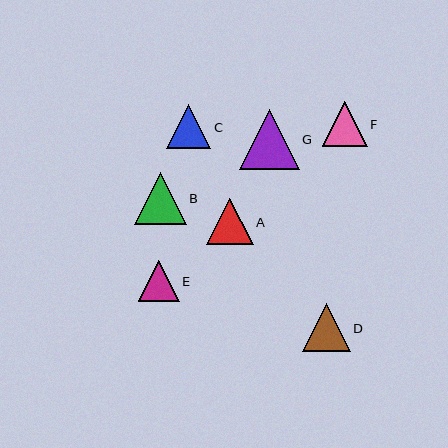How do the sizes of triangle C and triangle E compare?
Triangle C and triangle E are approximately the same size.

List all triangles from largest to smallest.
From largest to smallest: G, B, D, A, F, C, E.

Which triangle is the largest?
Triangle G is the largest with a size of approximately 60 pixels.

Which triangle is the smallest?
Triangle E is the smallest with a size of approximately 41 pixels.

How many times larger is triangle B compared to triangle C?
Triangle B is approximately 1.2 times the size of triangle C.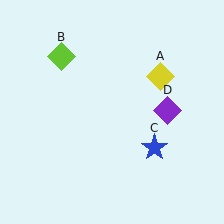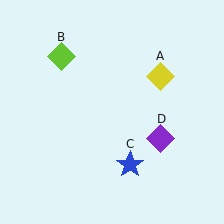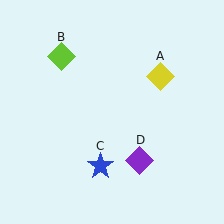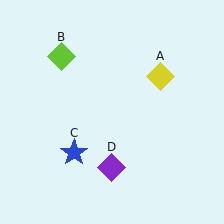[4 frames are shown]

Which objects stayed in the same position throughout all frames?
Yellow diamond (object A) and lime diamond (object B) remained stationary.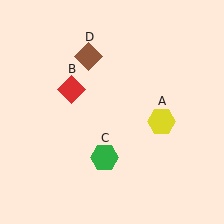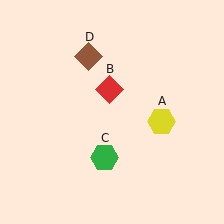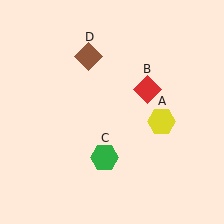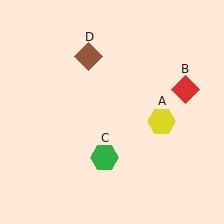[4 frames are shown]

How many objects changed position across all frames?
1 object changed position: red diamond (object B).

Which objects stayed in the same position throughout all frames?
Yellow hexagon (object A) and green hexagon (object C) and brown diamond (object D) remained stationary.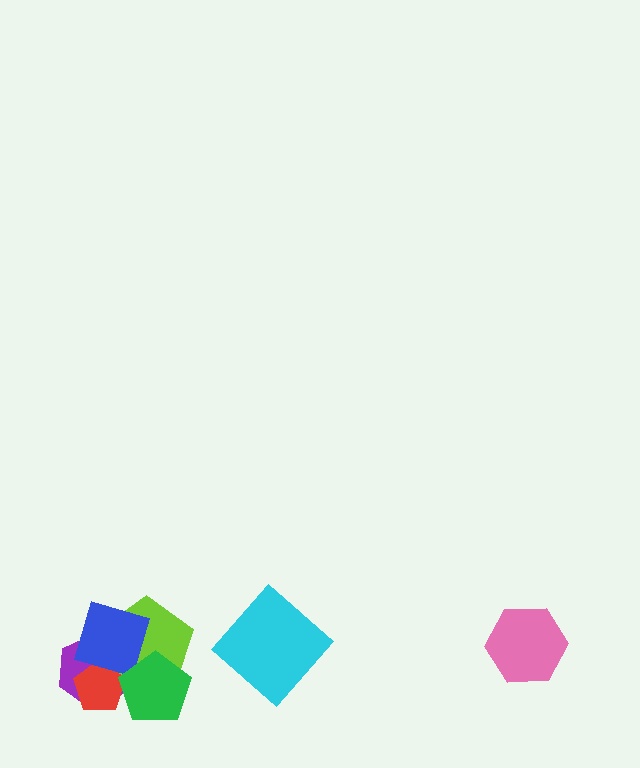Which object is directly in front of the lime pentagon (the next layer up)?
The red pentagon is directly in front of the lime pentagon.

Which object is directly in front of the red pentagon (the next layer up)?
The blue diamond is directly in front of the red pentagon.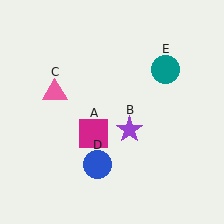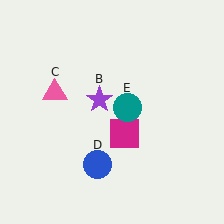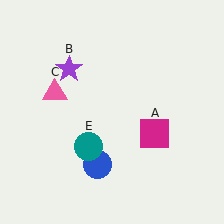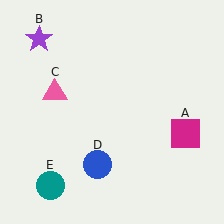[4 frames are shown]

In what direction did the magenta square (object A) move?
The magenta square (object A) moved right.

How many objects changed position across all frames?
3 objects changed position: magenta square (object A), purple star (object B), teal circle (object E).